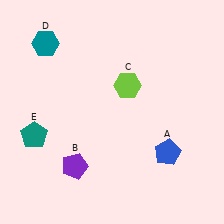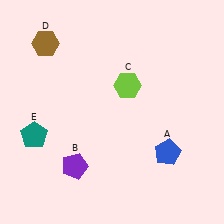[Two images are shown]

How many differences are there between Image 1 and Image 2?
There is 1 difference between the two images.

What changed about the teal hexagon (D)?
In Image 1, D is teal. In Image 2, it changed to brown.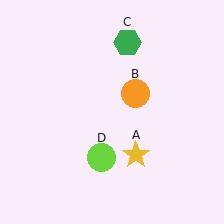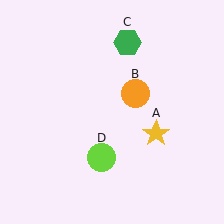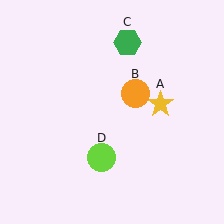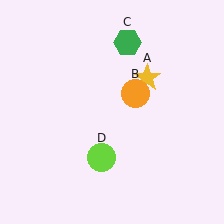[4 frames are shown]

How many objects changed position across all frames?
1 object changed position: yellow star (object A).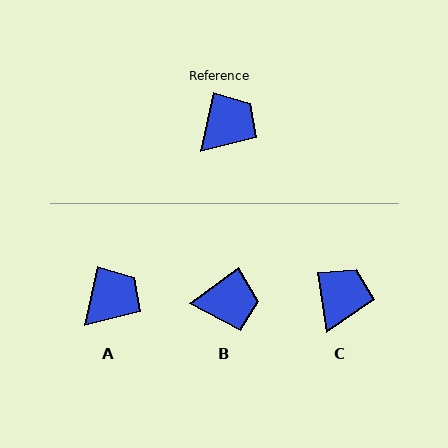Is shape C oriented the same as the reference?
No, it is off by about 21 degrees.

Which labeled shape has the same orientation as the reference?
A.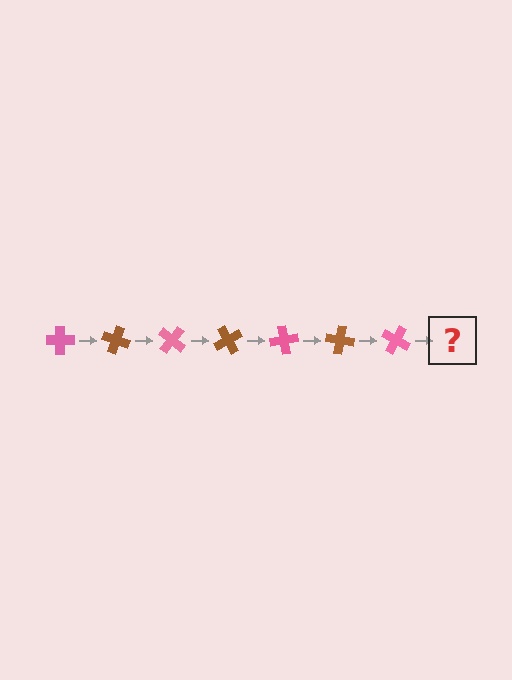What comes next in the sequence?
The next element should be a brown cross, rotated 140 degrees from the start.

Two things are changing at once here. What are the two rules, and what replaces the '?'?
The two rules are that it rotates 20 degrees each step and the color cycles through pink and brown. The '?' should be a brown cross, rotated 140 degrees from the start.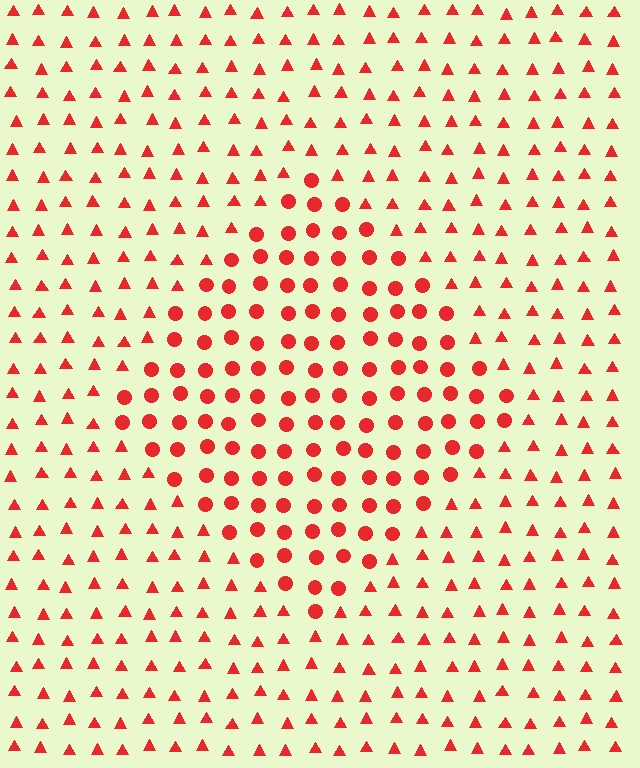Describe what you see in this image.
The image is filled with small red elements arranged in a uniform grid. A diamond-shaped region contains circles, while the surrounding area contains triangles. The boundary is defined purely by the change in element shape.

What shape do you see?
I see a diamond.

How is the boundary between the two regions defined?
The boundary is defined by a change in element shape: circles inside vs. triangles outside. All elements share the same color and spacing.